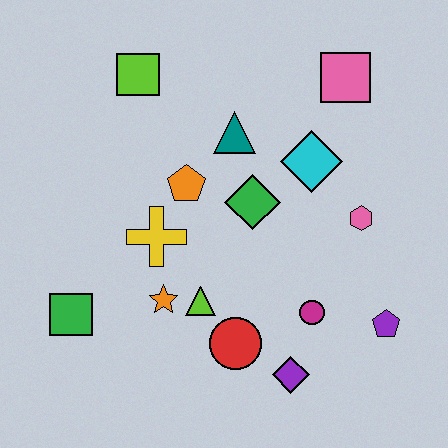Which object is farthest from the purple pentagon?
The lime square is farthest from the purple pentagon.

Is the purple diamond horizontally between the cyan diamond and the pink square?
No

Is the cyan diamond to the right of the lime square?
Yes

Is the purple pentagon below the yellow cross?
Yes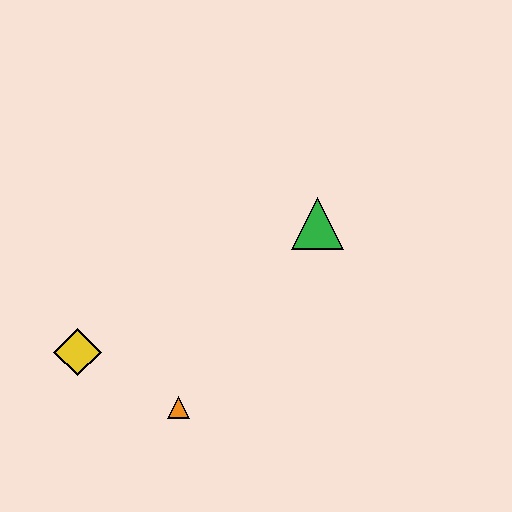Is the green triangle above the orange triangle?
Yes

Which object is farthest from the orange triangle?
The green triangle is farthest from the orange triangle.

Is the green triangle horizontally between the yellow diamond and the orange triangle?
No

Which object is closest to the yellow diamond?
The orange triangle is closest to the yellow diamond.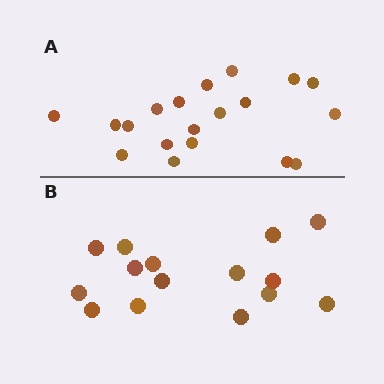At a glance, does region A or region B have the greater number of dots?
Region A (the top region) has more dots.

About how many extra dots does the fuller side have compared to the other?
Region A has about 4 more dots than region B.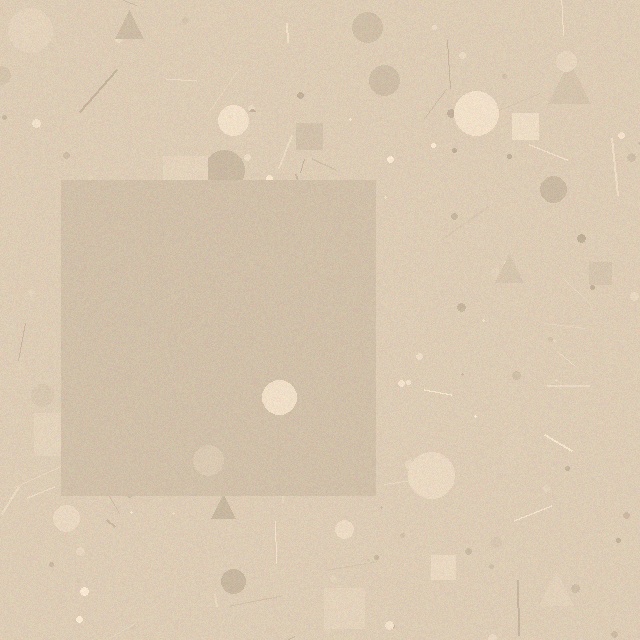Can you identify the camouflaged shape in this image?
The camouflaged shape is a square.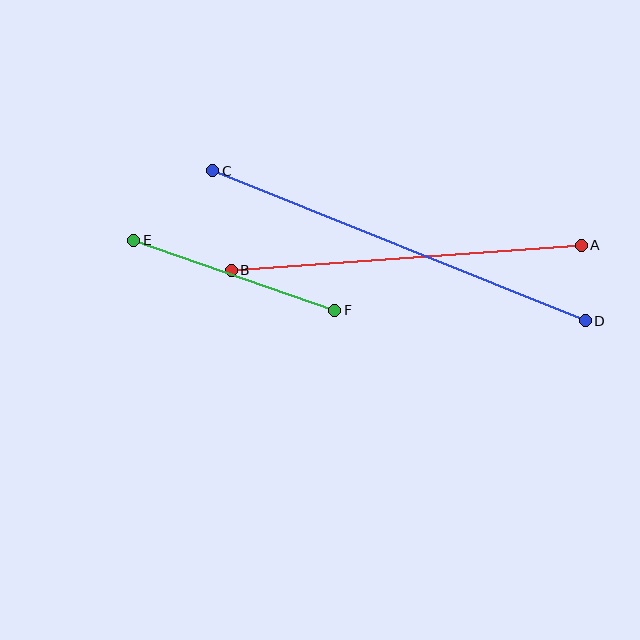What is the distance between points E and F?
The distance is approximately 213 pixels.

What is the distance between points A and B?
The distance is approximately 351 pixels.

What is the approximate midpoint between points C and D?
The midpoint is at approximately (399, 246) pixels.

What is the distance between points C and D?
The distance is approximately 402 pixels.